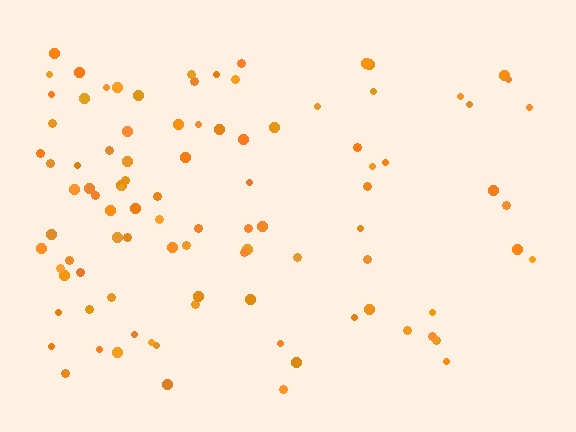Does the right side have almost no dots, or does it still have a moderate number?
Still a moderate number, just noticeably fewer than the left.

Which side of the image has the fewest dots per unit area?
The right.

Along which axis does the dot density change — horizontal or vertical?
Horizontal.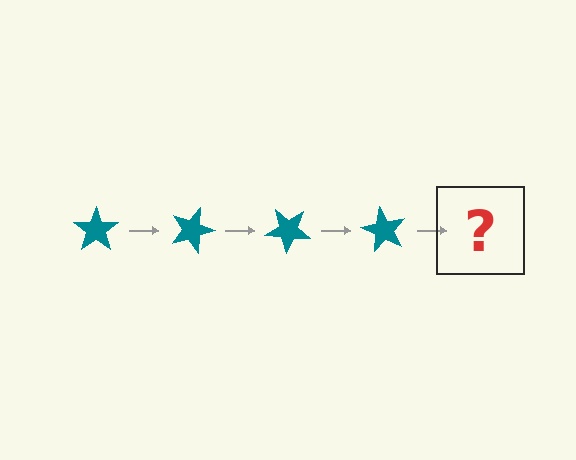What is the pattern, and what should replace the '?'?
The pattern is that the star rotates 20 degrees each step. The '?' should be a teal star rotated 80 degrees.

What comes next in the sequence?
The next element should be a teal star rotated 80 degrees.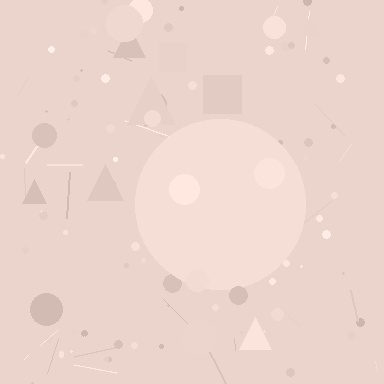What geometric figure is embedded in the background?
A circle is embedded in the background.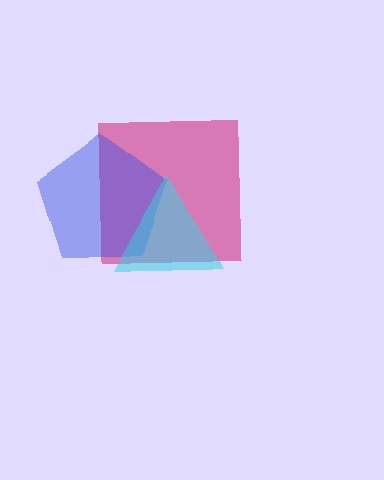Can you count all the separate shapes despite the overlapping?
Yes, there are 3 separate shapes.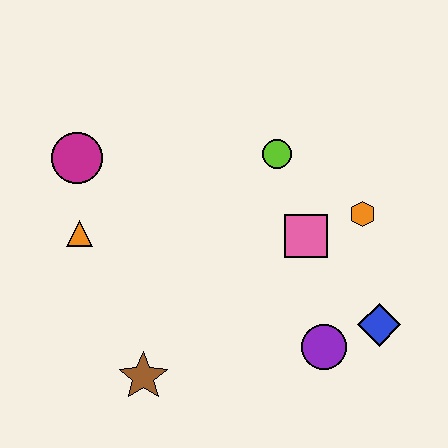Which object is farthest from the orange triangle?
The blue diamond is farthest from the orange triangle.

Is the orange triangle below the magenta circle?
Yes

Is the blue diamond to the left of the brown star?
No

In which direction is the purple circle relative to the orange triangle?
The purple circle is to the right of the orange triangle.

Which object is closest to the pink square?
The orange hexagon is closest to the pink square.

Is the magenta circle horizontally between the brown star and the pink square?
No